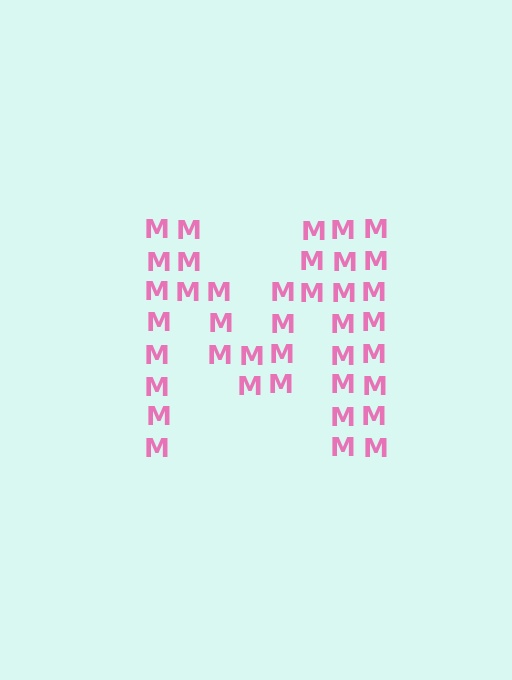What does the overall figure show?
The overall figure shows the letter M.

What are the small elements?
The small elements are letter M's.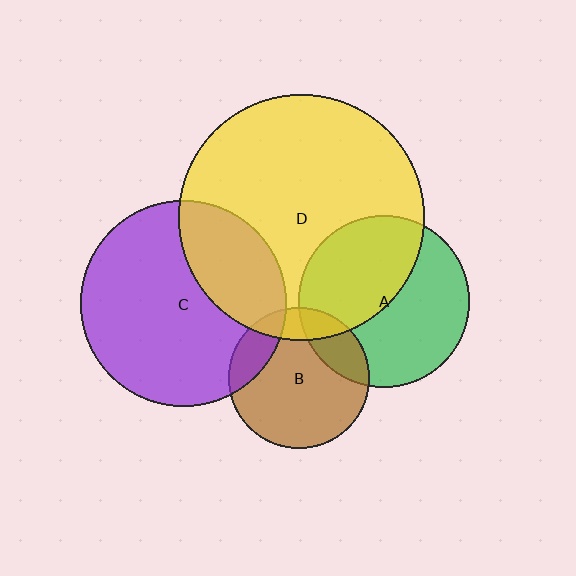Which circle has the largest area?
Circle D (yellow).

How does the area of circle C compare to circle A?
Approximately 1.4 times.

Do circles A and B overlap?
Yes.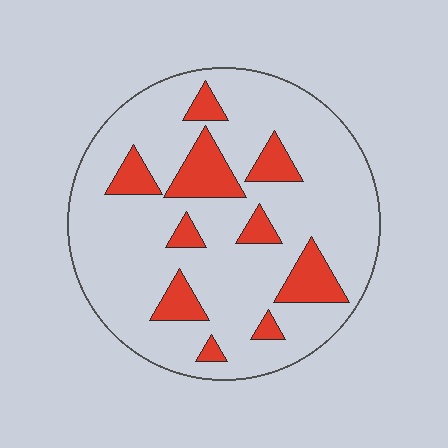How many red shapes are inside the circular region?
10.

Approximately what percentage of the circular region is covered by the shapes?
Approximately 20%.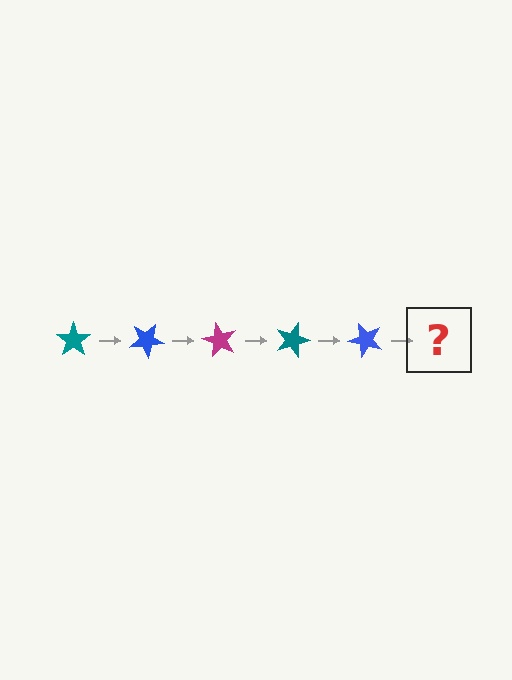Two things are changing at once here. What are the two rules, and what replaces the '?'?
The two rules are that it rotates 30 degrees each step and the color cycles through teal, blue, and magenta. The '?' should be a magenta star, rotated 150 degrees from the start.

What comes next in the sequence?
The next element should be a magenta star, rotated 150 degrees from the start.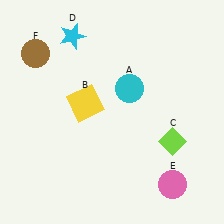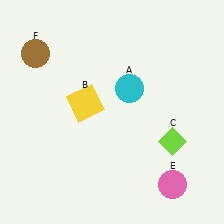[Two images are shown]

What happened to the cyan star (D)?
The cyan star (D) was removed in Image 2. It was in the top-left area of Image 1.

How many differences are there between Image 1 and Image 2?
There is 1 difference between the two images.